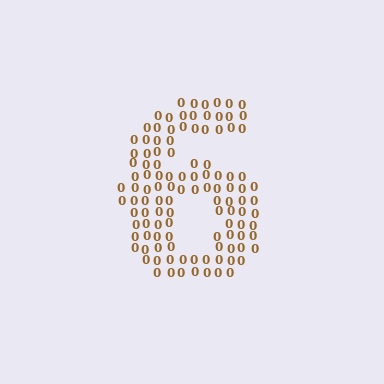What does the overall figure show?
The overall figure shows the digit 6.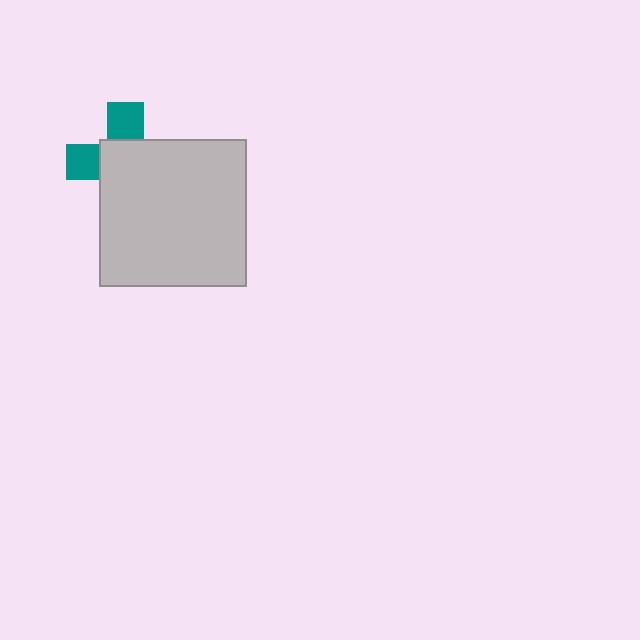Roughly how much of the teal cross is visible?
A small part of it is visible (roughly 35%).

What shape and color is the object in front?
The object in front is a light gray square.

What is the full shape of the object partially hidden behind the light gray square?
The partially hidden object is a teal cross.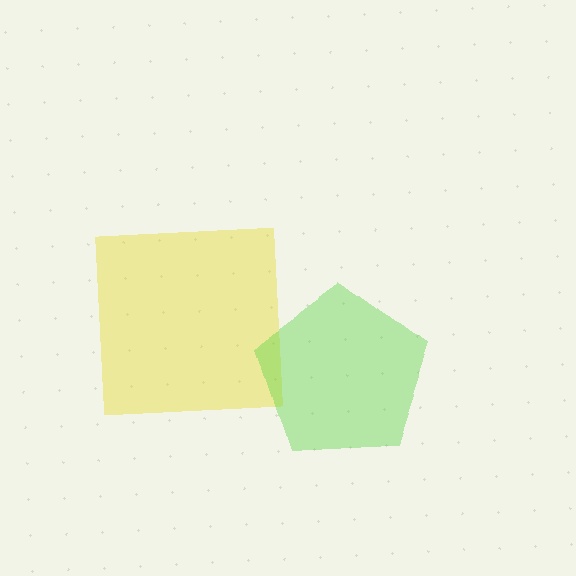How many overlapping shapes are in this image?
There are 2 overlapping shapes in the image.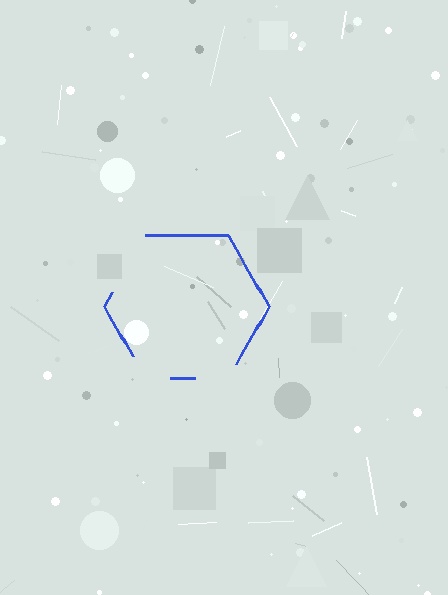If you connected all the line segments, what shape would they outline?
They would outline a hexagon.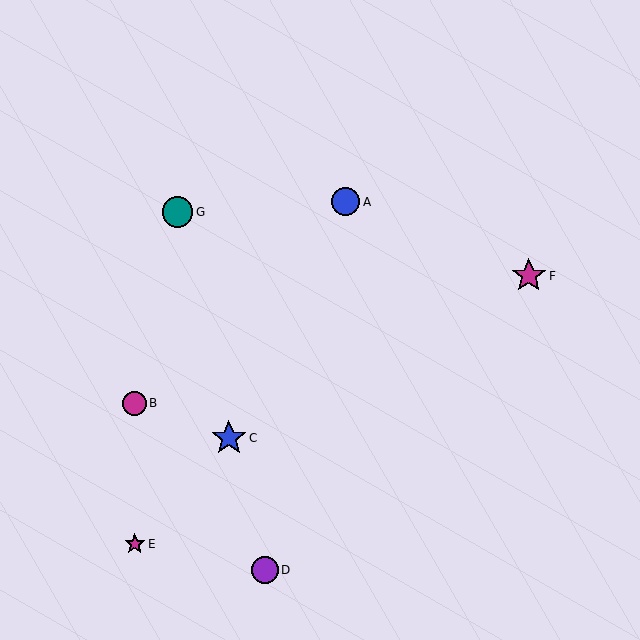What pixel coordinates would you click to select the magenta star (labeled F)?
Click at (529, 276) to select the magenta star F.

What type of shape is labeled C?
Shape C is a blue star.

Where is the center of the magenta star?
The center of the magenta star is at (135, 544).